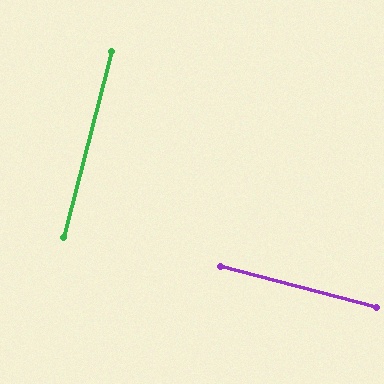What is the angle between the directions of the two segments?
Approximately 90 degrees.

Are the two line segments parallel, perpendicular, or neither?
Perpendicular — they meet at approximately 90°.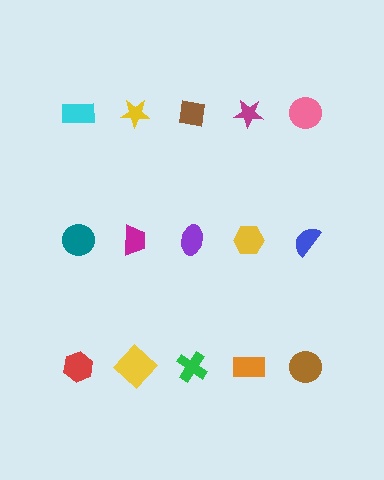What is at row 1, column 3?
A brown square.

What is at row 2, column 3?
A purple ellipse.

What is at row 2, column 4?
A yellow hexagon.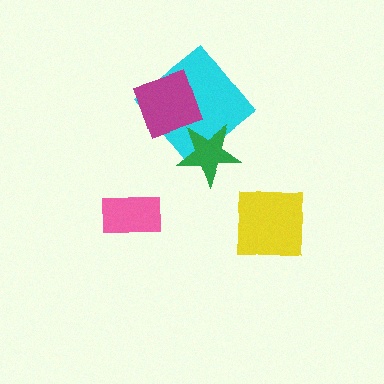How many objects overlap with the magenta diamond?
2 objects overlap with the magenta diamond.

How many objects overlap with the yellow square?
0 objects overlap with the yellow square.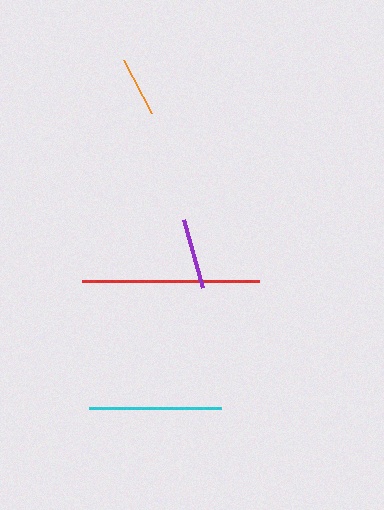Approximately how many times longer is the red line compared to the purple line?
The red line is approximately 2.5 times the length of the purple line.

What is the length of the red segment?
The red segment is approximately 177 pixels long.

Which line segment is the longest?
The red line is the longest at approximately 177 pixels.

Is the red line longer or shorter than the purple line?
The red line is longer than the purple line.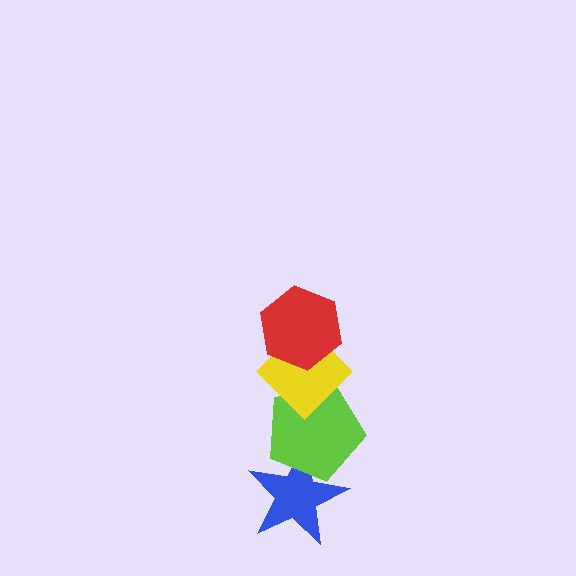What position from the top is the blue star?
The blue star is 4th from the top.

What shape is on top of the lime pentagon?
The yellow diamond is on top of the lime pentagon.